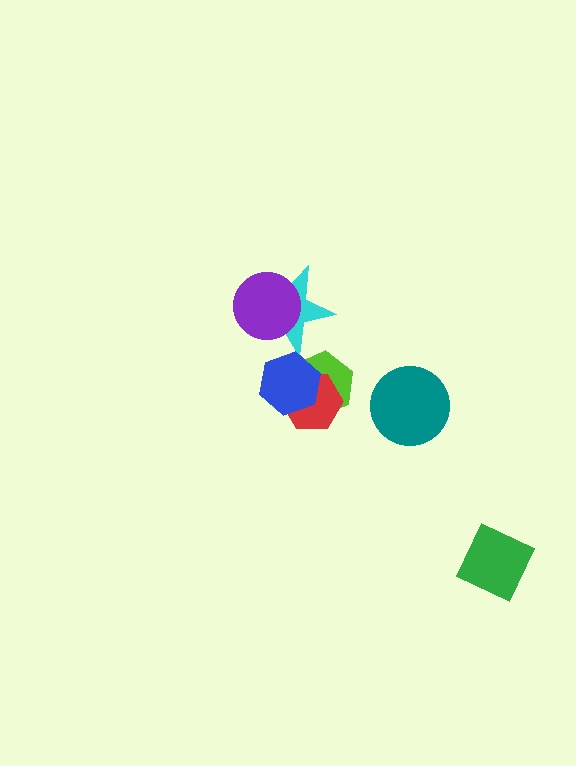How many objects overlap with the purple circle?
1 object overlaps with the purple circle.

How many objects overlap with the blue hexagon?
2 objects overlap with the blue hexagon.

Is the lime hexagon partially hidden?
Yes, it is partially covered by another shape.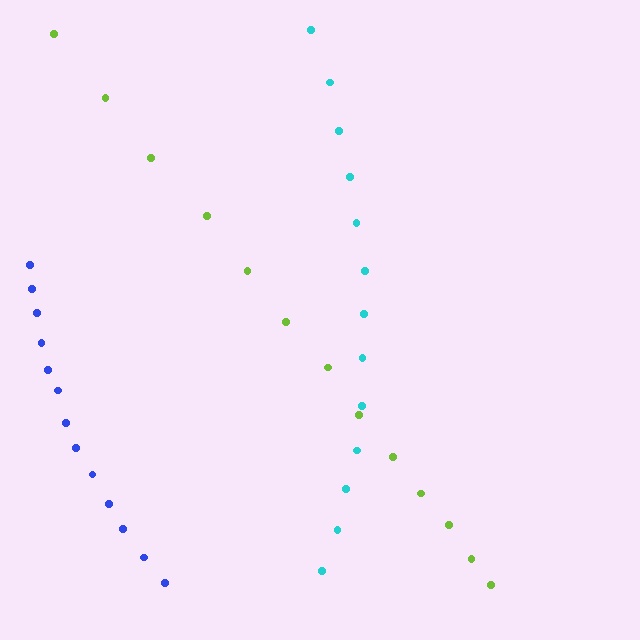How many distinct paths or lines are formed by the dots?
There are 3 distinct paths.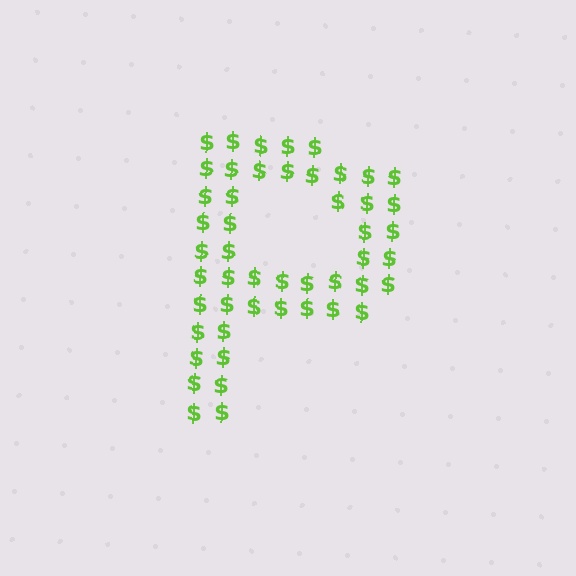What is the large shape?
The large shape is the letter P.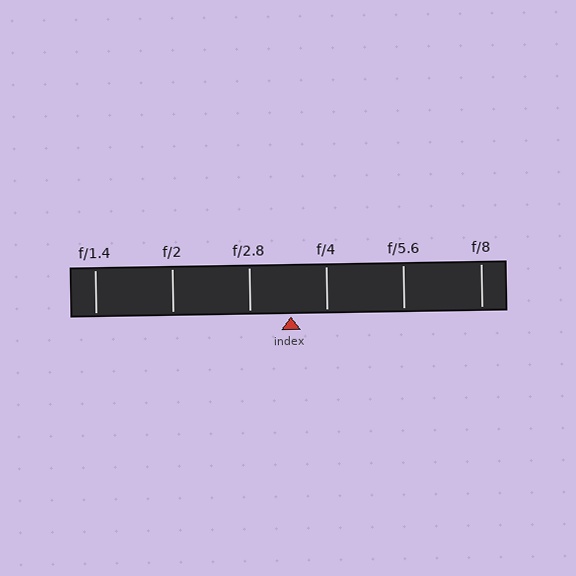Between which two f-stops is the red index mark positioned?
The index mark is between f/2.8 and f/4.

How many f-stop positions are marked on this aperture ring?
There are 6 f-stop positions marked.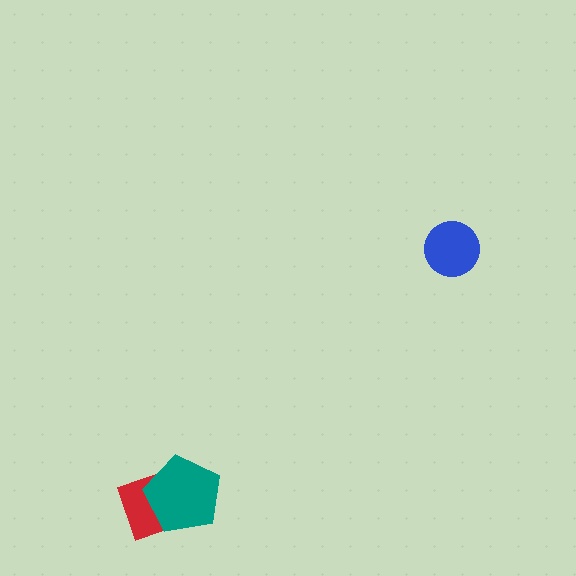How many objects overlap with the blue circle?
0 objects overlap with the blue circle.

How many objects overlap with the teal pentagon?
1 object overlaps with the teal pentagon.